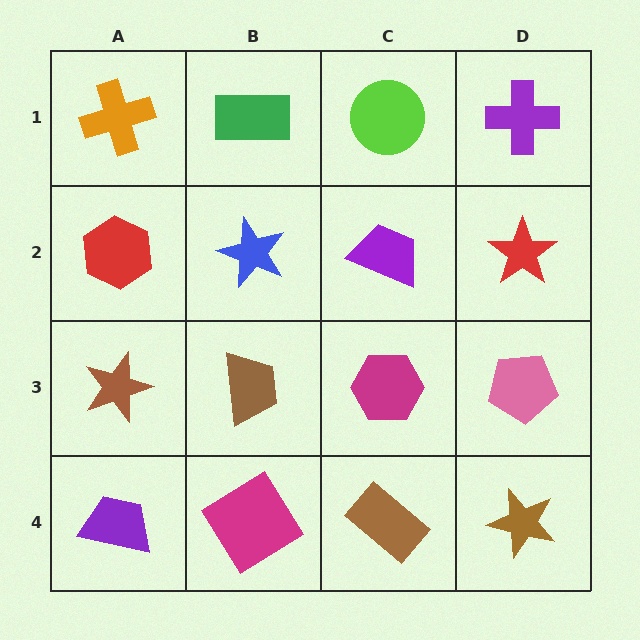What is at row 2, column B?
A blue star.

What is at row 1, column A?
An orange cross.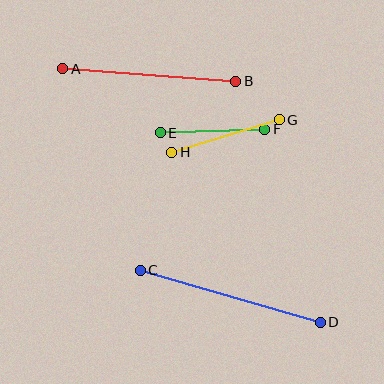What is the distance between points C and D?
The distance is approximately 187 pixels.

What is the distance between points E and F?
The distance is approximately 104 pixels.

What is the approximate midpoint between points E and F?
The midpoint is at approximately (213, 131) pixels.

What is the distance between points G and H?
The distance is approximately 112 pixels.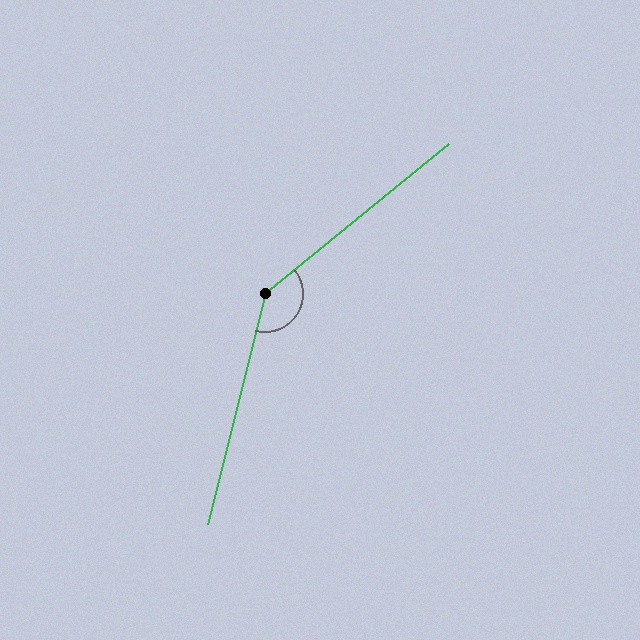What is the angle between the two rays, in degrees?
Approximately 143 degrees.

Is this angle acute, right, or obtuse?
It is obtuse.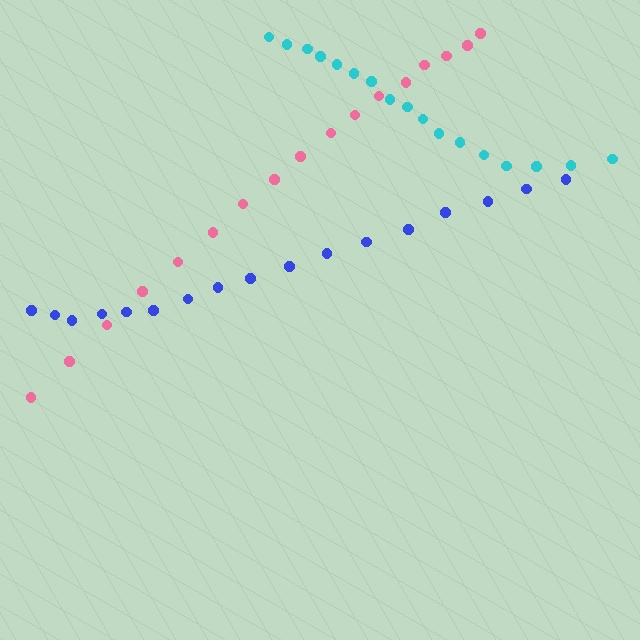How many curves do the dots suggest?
There are 3 distinct paths.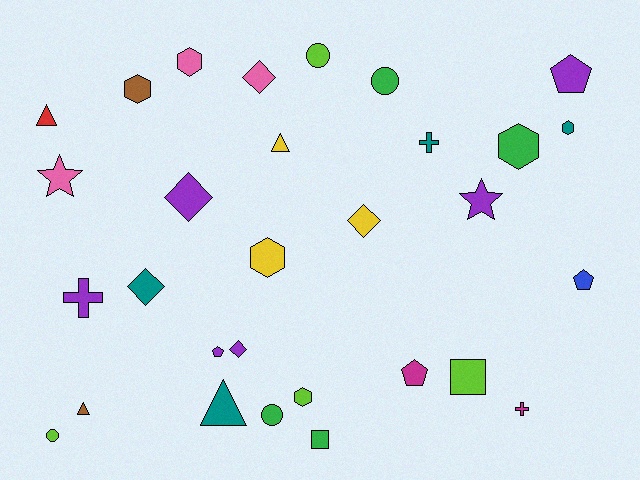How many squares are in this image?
There are 2 squares.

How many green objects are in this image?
There are 4 green objects.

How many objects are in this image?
There are 30 objects.